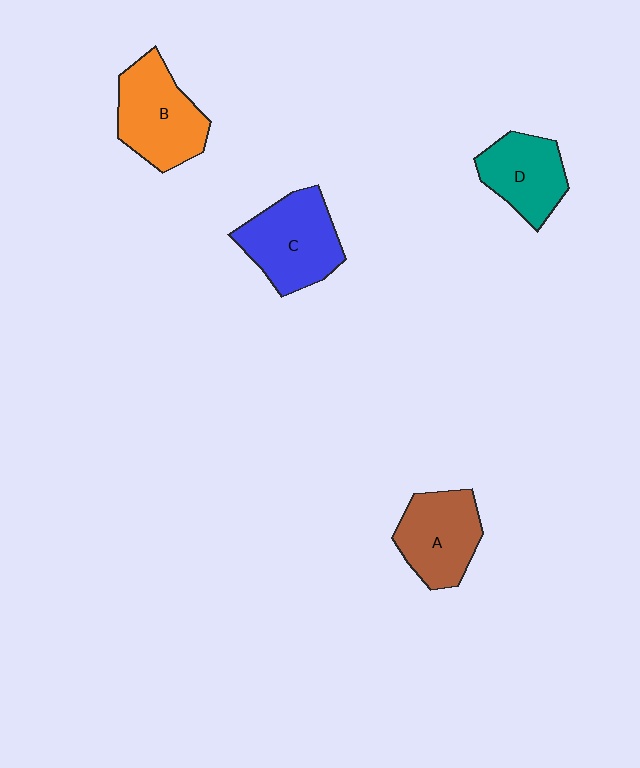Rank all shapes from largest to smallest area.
From largest to smallest: C (blue), B (orange), A (brown), D (teal).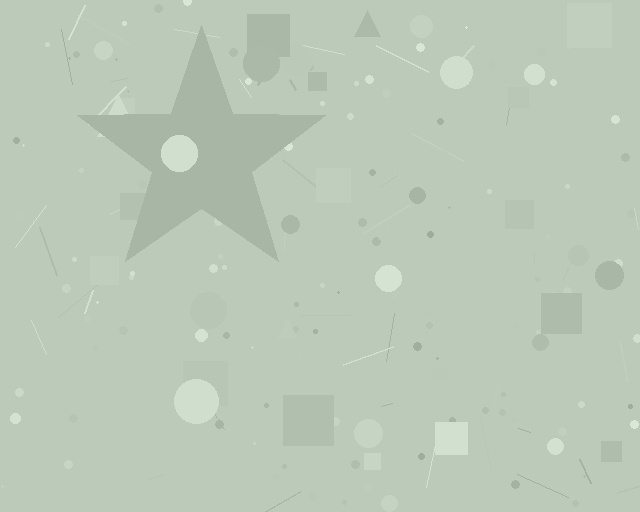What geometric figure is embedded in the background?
A star is embedded in the background.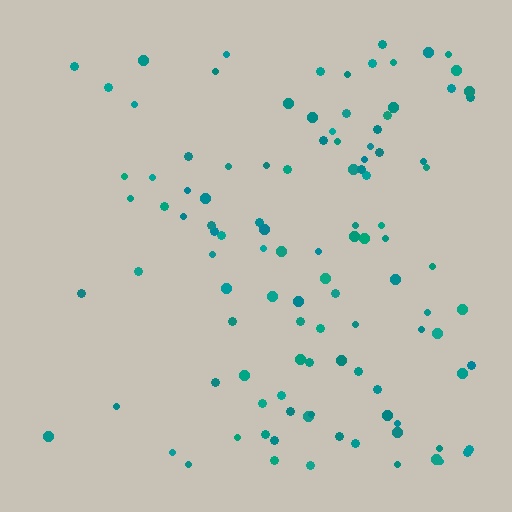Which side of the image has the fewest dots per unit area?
The left.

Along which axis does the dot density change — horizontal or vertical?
Horizontal.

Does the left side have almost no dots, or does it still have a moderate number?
Still a moderate number, just noticeably fewer than the right.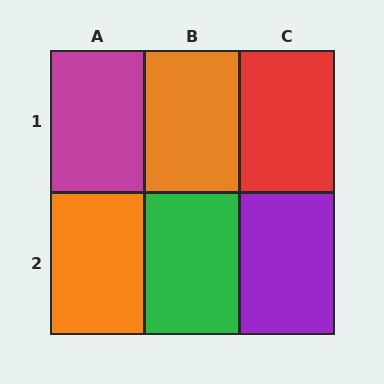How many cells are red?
1 cell is red.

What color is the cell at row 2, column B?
Green.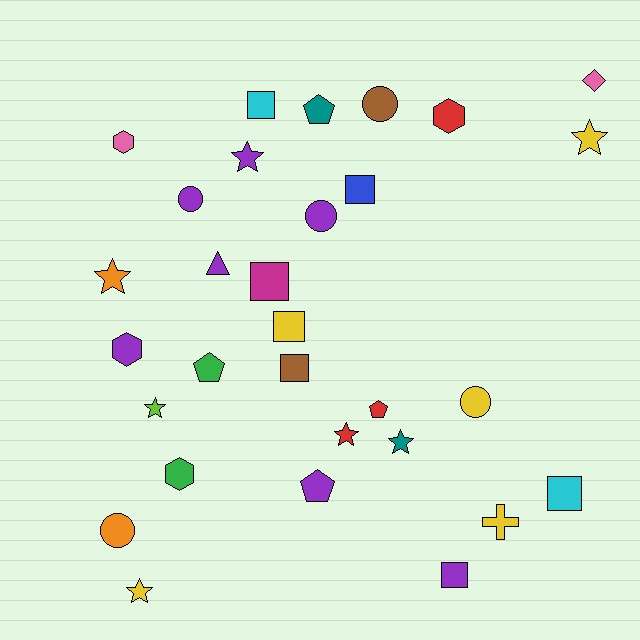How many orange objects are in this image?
There are 2 orange objects.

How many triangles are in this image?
There is 1 triangle.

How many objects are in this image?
There are 30 objects.